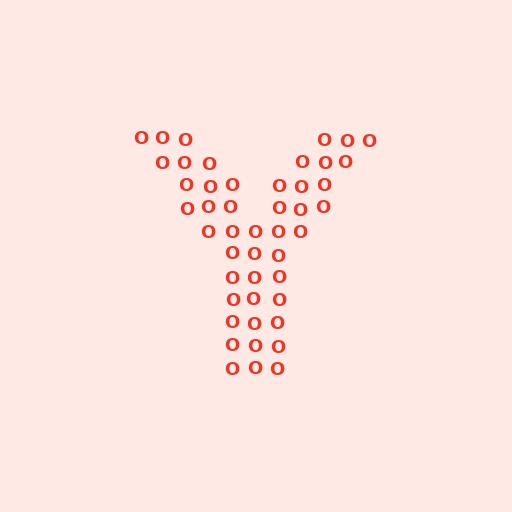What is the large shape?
The large shape is the letter Y.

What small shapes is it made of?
It is made of small letter O's.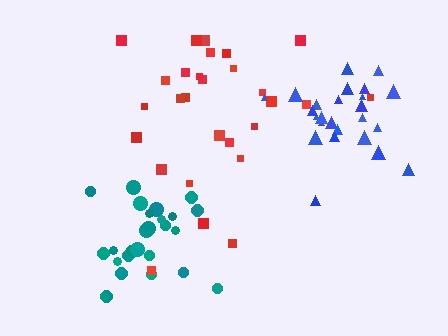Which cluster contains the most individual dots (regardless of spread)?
Red (28).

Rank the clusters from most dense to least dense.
blue, teal, red.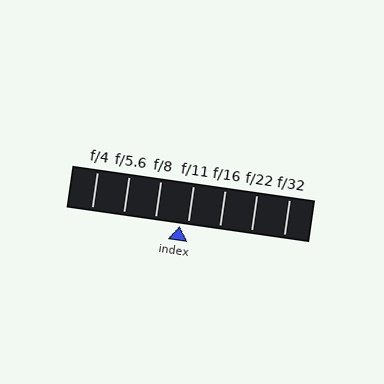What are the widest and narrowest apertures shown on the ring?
The widest aperture shown is f/4 and the narrowest is f/32.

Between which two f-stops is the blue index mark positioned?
The index mark is between f/8 and f/11.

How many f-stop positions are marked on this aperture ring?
There are 7 f-stop positions marked.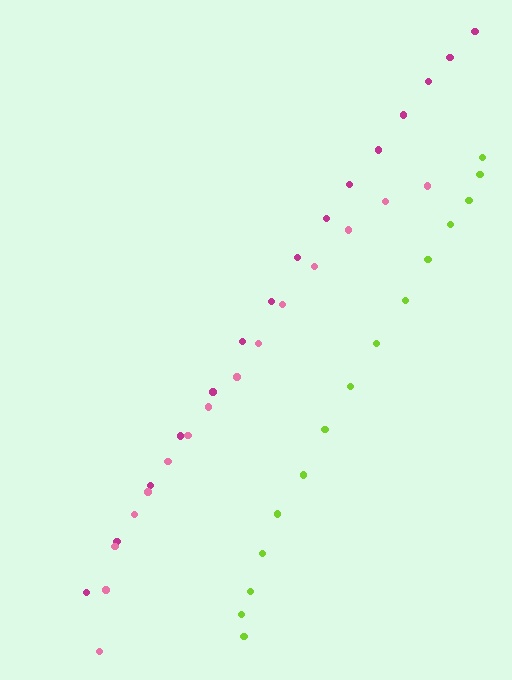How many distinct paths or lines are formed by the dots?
There are 3 distinct paths.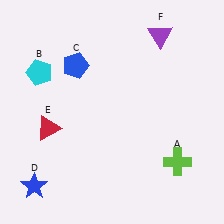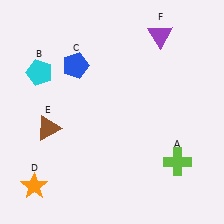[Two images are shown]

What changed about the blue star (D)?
In Image 1, D is blue. In Image 2, it changed to orange.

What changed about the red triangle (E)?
In Image 1, E is red. In Image 2, it changed to brown.